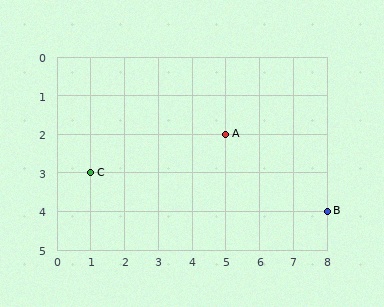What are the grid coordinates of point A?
Point A is at grid coordinates (5, 2).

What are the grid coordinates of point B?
Point B is at grid coordinates (8, 4).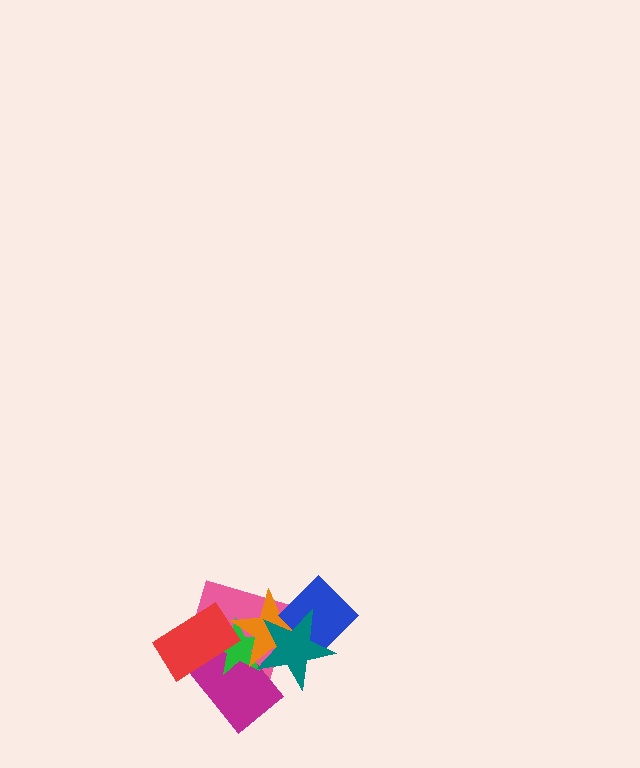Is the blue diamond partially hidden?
Yes, it is partially covered by another shape.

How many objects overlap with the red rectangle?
3 objects overlap with the red rectangle.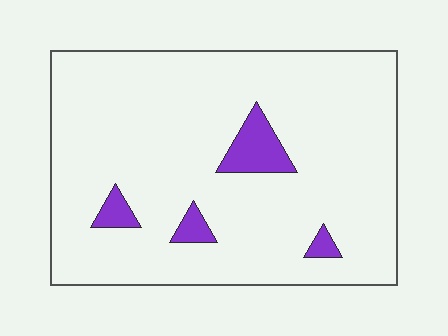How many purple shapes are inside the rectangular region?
4.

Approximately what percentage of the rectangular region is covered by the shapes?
Approximately 5%.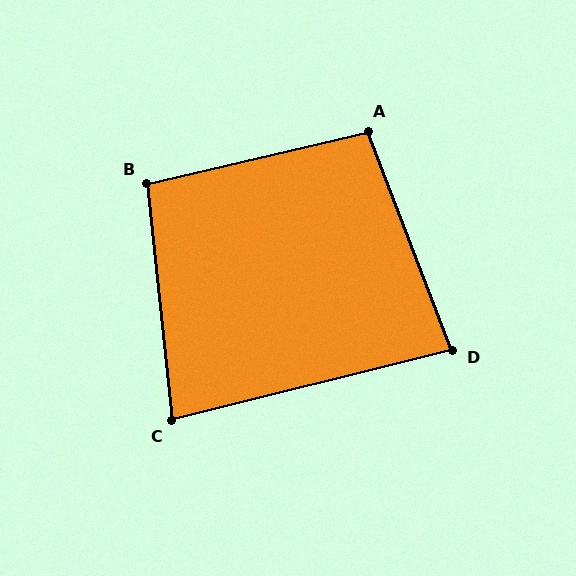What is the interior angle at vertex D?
Approximately 83 degrees (acute).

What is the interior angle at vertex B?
Approximately 97 degrees (obtuse).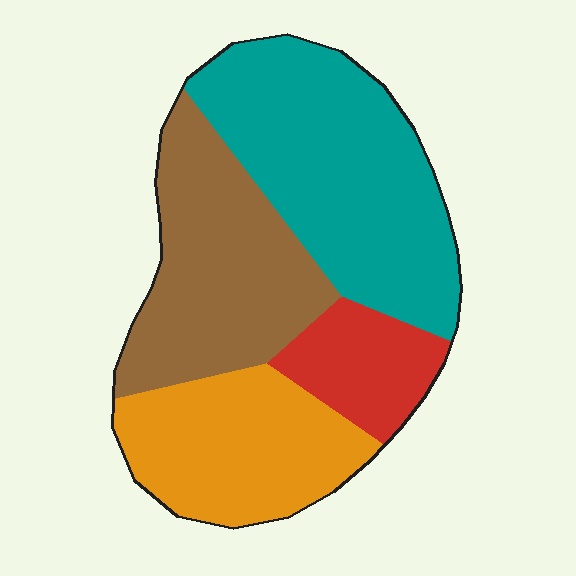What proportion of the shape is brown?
Brown covers about 30% of the shape.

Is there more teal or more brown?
Teal.